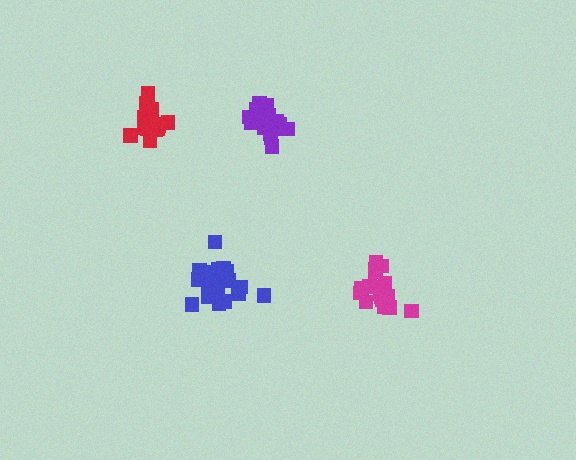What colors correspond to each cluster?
The clusters are colored: red, blue, magenta, purple.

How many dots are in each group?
Group 1: 15 dots, Group 2: 19 dots, Group 3: 17 dots, Group 4: 18 dots (69 total).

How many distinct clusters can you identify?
There are 4 distinct clusters.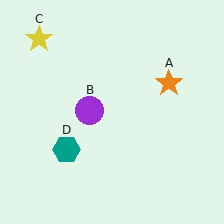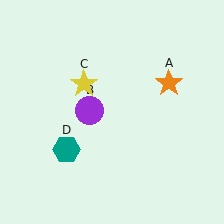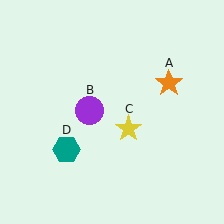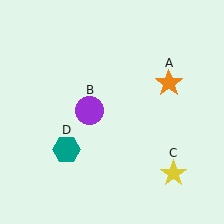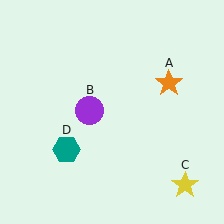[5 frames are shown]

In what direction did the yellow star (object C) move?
The yellow star (object C) moved down and to the right.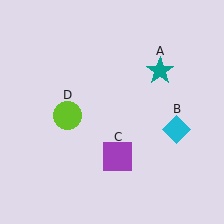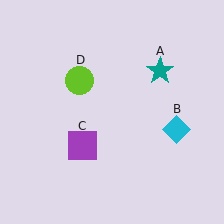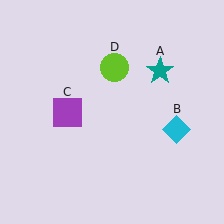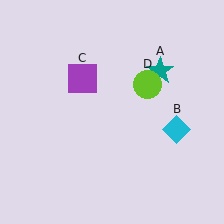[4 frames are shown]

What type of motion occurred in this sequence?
The purple square (object C), lime circle (object D) rotated clockwise around the center of the scene.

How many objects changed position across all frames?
2 objects changed position: purple square (object C), lime circle (object D).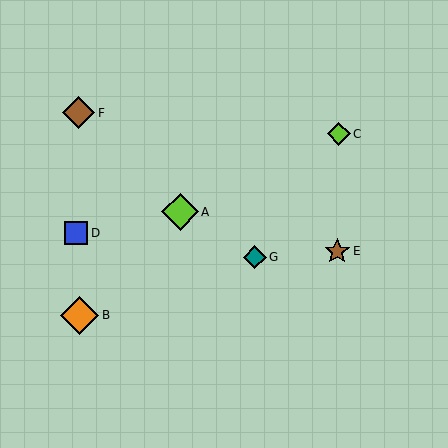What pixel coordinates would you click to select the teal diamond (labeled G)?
Click at (255, 257) to select the teal diamond G.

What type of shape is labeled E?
Shape E is a brown star.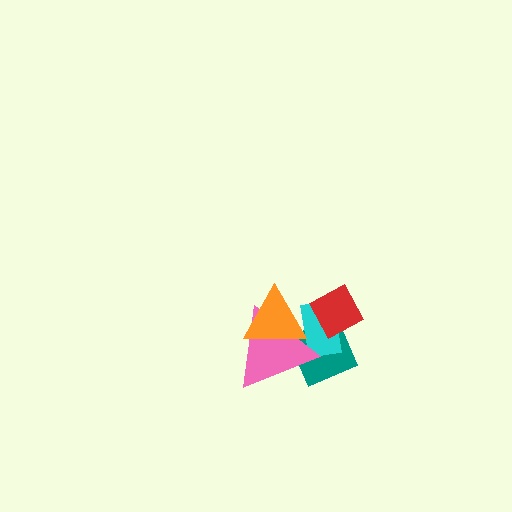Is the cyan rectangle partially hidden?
Yes, it is partially covered by another shape.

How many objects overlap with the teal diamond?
4 objects overlap with the teal diamond.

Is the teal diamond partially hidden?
Yes, it is partially covered by another shape.